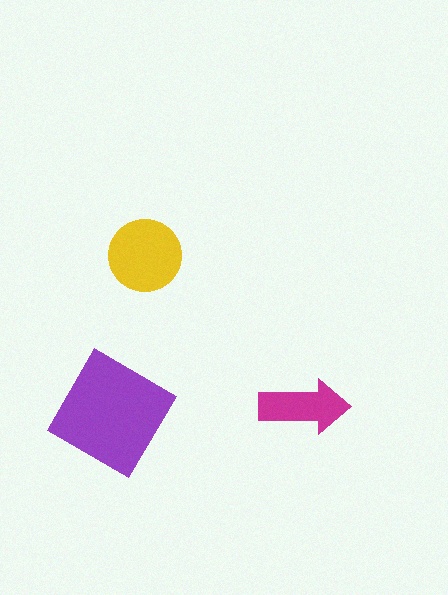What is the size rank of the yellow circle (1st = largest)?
2nd.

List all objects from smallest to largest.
The magenta arrow, the yellow circle, the purple diamond.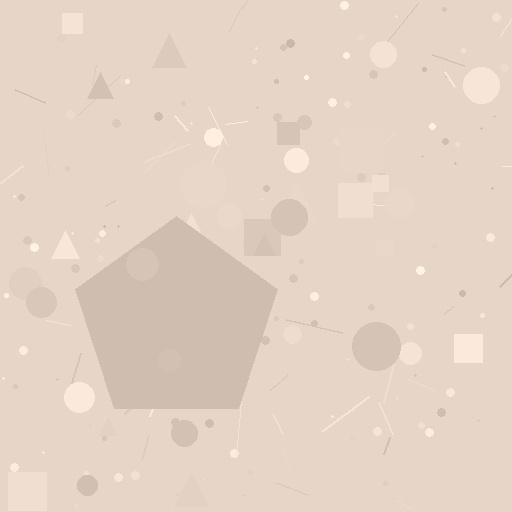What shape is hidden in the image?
A pentagon is hidden in the image.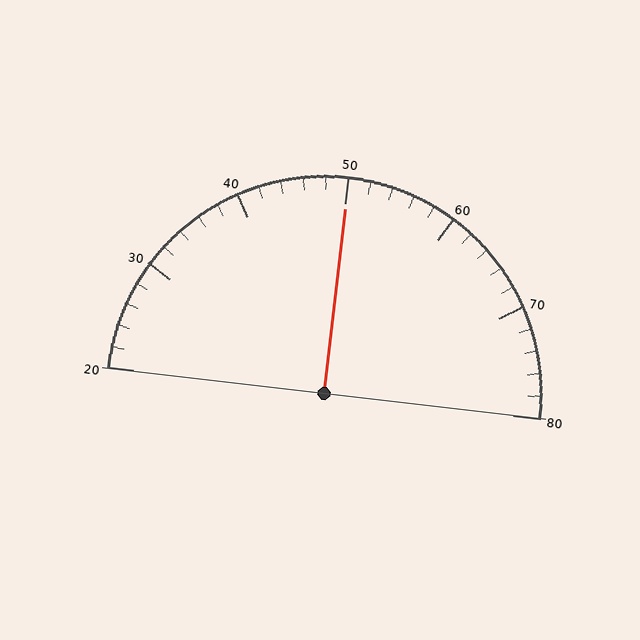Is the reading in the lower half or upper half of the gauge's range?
The reading is in the upper half of the range (20 to 80).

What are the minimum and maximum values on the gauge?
The gauge ranges from 20 to 80.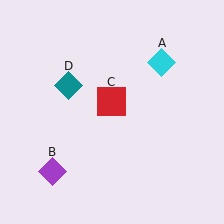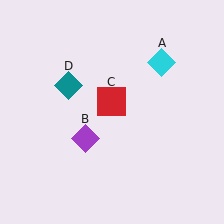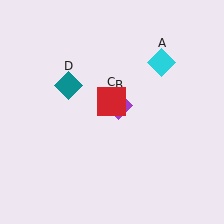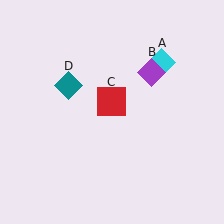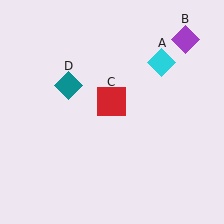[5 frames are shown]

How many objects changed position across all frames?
1 object changed position: purple diamond (object B).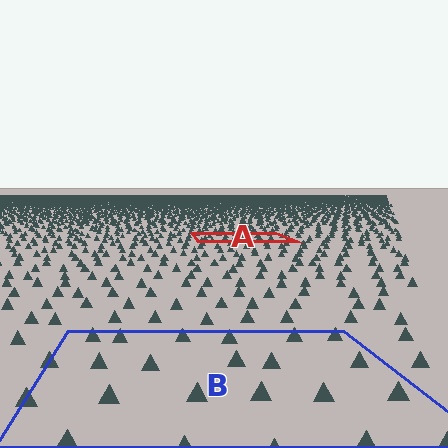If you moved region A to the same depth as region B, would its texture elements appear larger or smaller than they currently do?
They would appear larger. At a closer depth, the same texture elements are projected at a bigger on-screen size.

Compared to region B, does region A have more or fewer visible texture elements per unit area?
Region A has more texture elements per unit area — they are packed more densely because it is farther away.